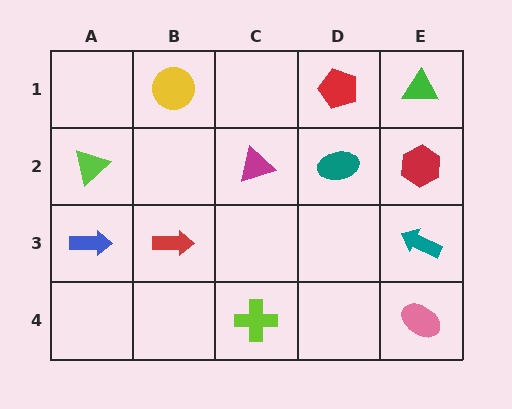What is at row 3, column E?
A teal arrow.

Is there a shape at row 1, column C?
No, that cell is empty.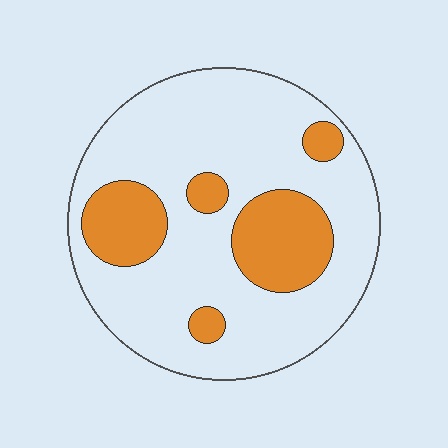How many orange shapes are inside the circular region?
5.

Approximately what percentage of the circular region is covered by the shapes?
Approximately 25%.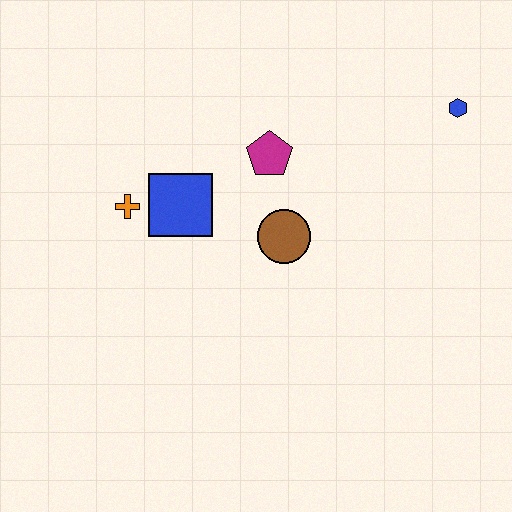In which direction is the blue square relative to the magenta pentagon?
The blue square is to the left of the magenta pentagon.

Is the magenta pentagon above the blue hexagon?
No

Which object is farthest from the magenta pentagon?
The blue hexagon is farthest from the magenta pentagon.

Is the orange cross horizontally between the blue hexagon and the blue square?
No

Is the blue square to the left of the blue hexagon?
Yes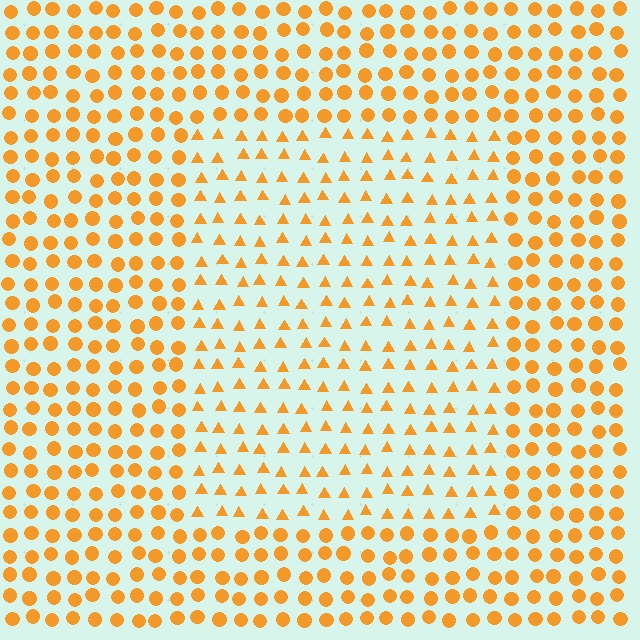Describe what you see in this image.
The image is filled with small orange elements arranged in a uniform grid. A rectangle-shaped region contains triangles, while the surrounding area contains circles. The boundary is defined purely by the change in element shape.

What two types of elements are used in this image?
The image uses triangles inside the rectangle region and circles outside it.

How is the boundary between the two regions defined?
The boundary is defined by a change in element shape: triangles inside vs. circles outside. All elements share the same color and spacing.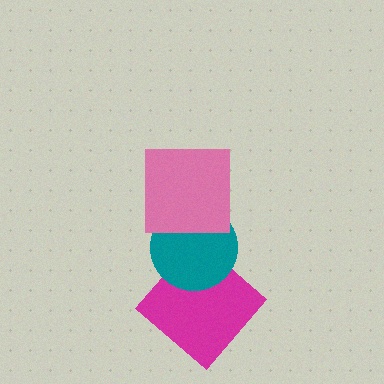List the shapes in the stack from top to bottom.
From top to bottom: the pink square, the teal circle, the magenta diamond.